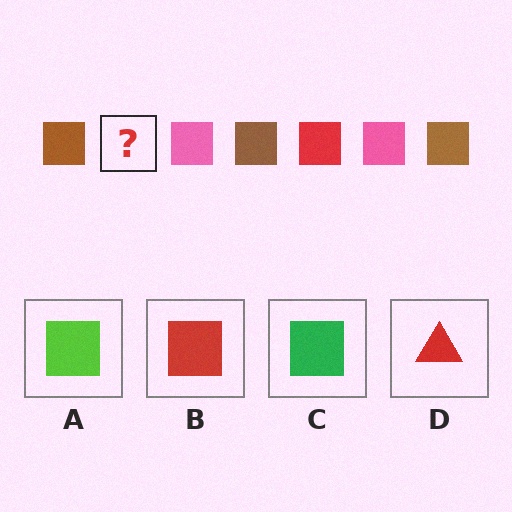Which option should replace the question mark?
Option B.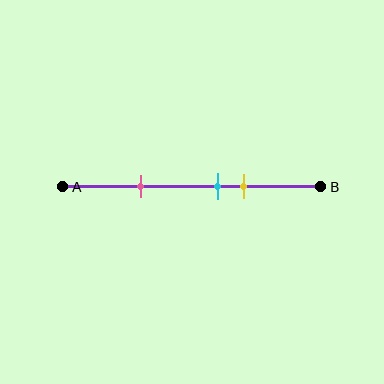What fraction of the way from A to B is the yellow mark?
The yellow mark is approximately 70% (0.7) of the way from A to B.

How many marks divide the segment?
There are 3 marks dividing the segment.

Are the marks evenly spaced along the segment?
No, the marks are not evenly spaced.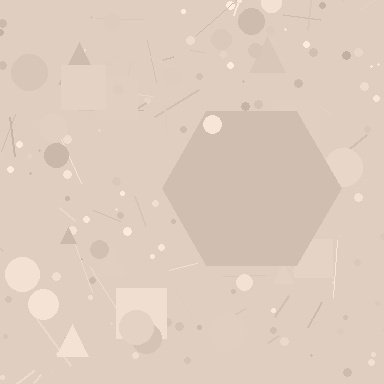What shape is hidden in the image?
A hexagon is hidden in the image.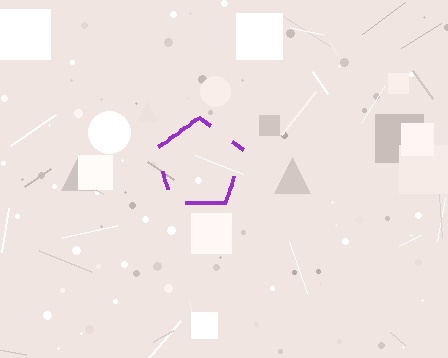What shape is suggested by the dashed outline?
The dashed outline suggests a pentagon.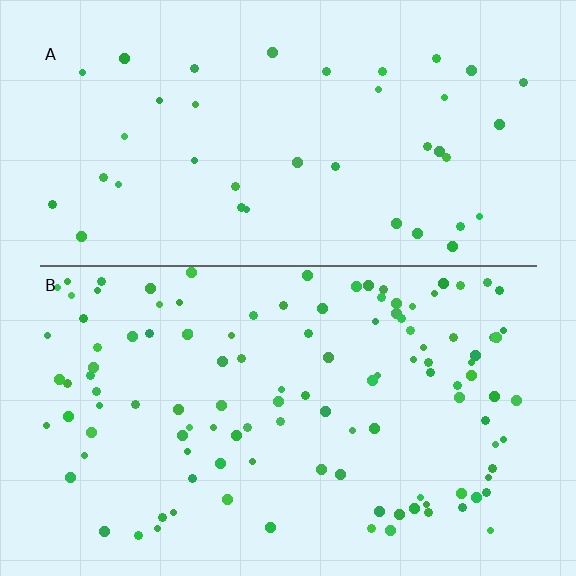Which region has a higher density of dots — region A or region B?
B (the bottom).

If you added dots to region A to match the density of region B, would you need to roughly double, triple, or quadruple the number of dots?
Approximately triple.